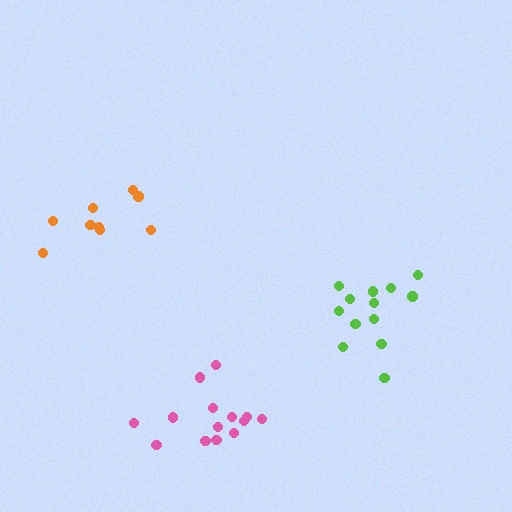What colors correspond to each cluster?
The clusters are colored: pink, orange, lime.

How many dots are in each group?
Group 1: 14 dots, Group 2: 9 dots, Group 3: 13 dots (36 total).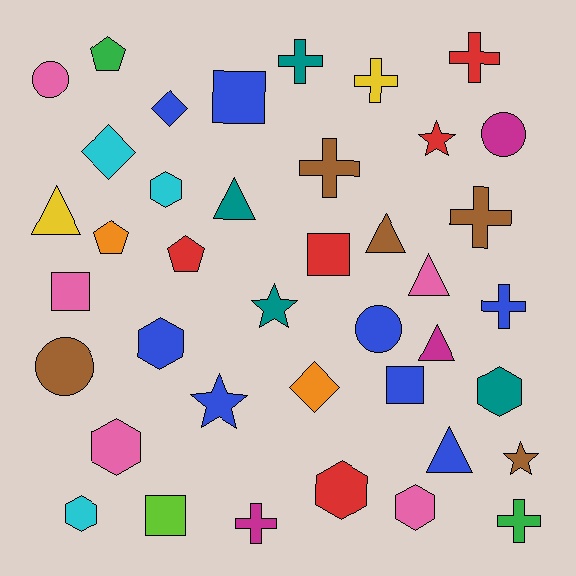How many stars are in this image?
There are 4 stars.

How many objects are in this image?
There are 40 objects.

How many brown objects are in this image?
There are 5 brown objects.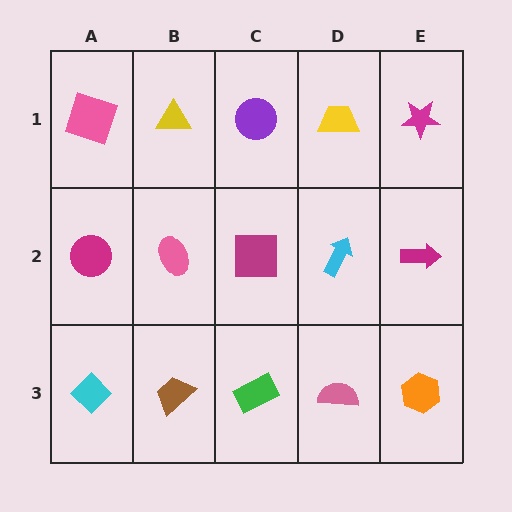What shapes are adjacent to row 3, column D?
A cyan arrow (row 2, column D), a green rectangle (row 3, column C), an orange hexagon (row 3, column E).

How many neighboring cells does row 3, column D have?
3.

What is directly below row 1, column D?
A cyan arrow.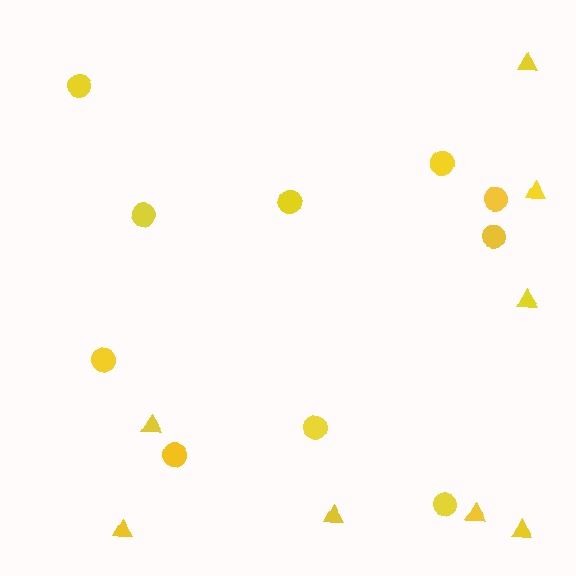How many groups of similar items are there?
There are 2 groups: one group of triangles (8) and one group of circles (10).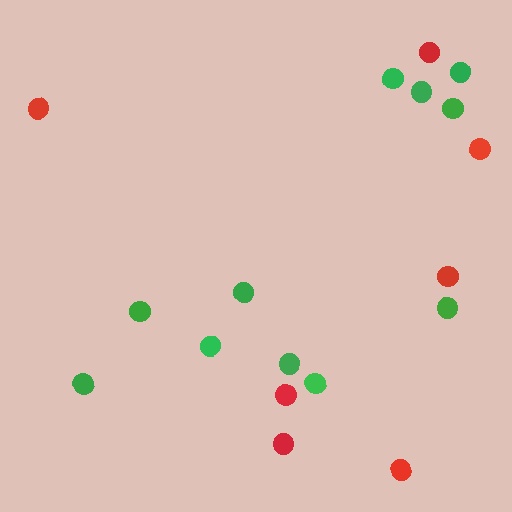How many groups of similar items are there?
There are 2 groups: one group of green circles (11) and one group of red circles (7).